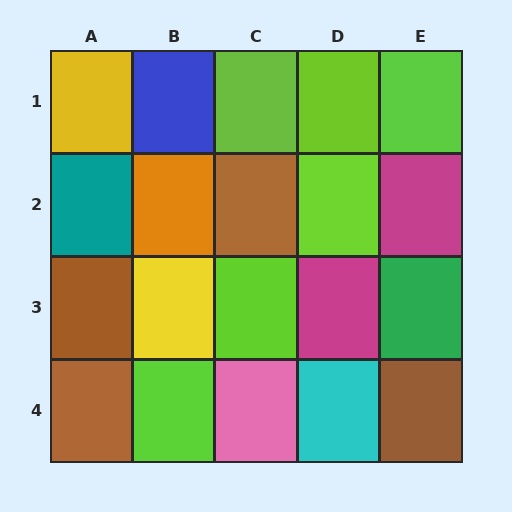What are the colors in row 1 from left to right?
Yellow, blue, lime, lime, lime.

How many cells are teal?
1 cell is teal.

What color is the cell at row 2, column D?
Lime.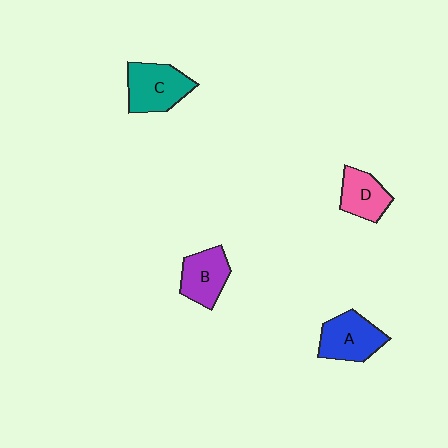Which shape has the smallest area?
Shape D (pink).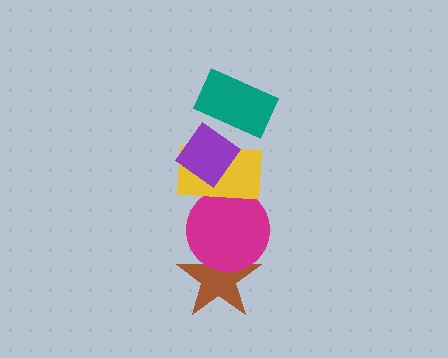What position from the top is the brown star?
The brown star is 5th from the top.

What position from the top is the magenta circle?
The magenta circle is 4th from the top.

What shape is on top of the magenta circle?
The yellow rectangle is on top of the magenta circle.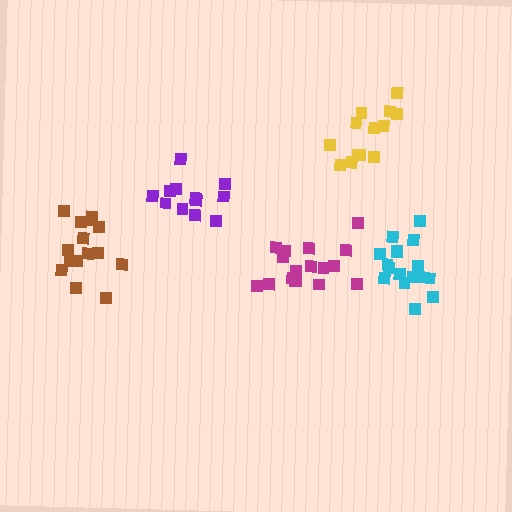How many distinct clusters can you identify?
There are 5 distinct clusters.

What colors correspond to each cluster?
The clusters are colored: magenta, yellow, purple, cyan, brown.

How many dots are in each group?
Group 1: 17 dots, Group 2: 13 dots, Group 3: 12 dots, Group 4: 18 dots, Group 5: 15 dots (75 total).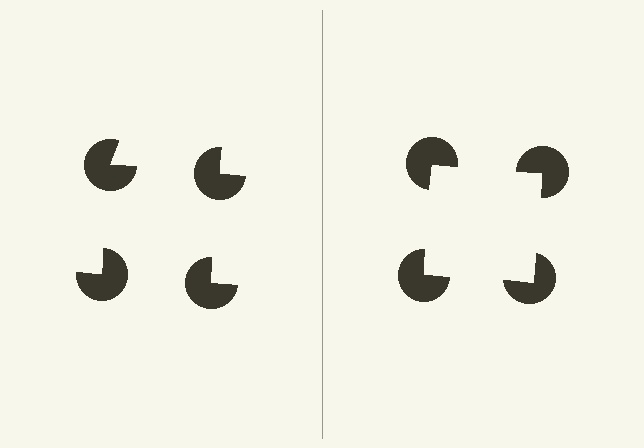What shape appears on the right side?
An illusory square.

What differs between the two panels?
The pac-man discs are positioned identically on both sides; only the wedge orientations differ. On the right they align to a square; on the left they are misaligned.